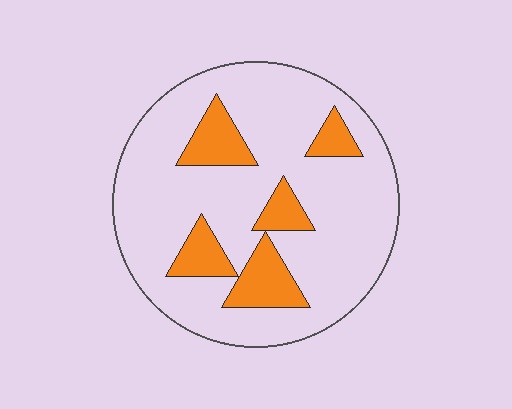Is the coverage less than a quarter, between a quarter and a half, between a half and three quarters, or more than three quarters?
Less than a quarter.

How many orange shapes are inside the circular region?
5.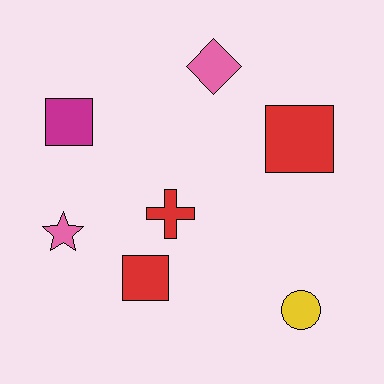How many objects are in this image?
There are 7 objects.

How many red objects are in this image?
There are 3 red objects.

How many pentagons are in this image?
There are no pentagons.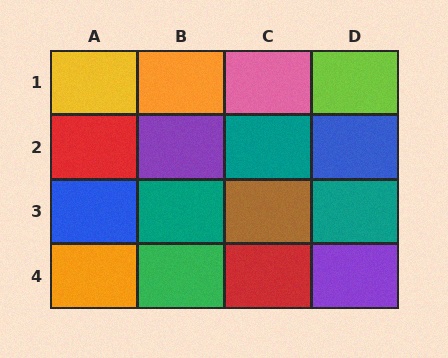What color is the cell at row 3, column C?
Brown.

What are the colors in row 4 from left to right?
Orange, green, red, purple.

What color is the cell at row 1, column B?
Orange.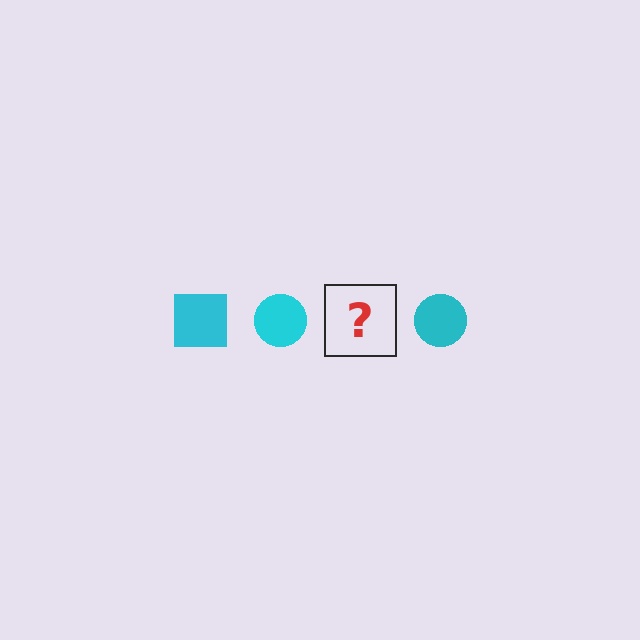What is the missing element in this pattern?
The missing element is a cyan square.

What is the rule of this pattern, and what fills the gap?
The rule is that the pattern cycles through square, circle shapes in cyan. The gap should be filled with a cyan square.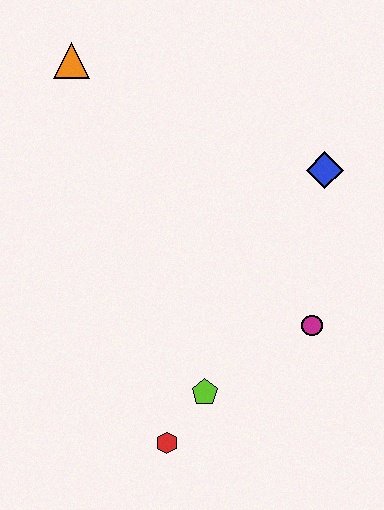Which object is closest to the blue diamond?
The magenta circle is closest to the blue diamond.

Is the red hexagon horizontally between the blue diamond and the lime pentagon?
No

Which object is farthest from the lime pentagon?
The orange triangle is farthest from the lime pentagon.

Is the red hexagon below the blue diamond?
Yes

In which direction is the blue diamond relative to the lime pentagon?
The blue diamond is above the lime pentagon.